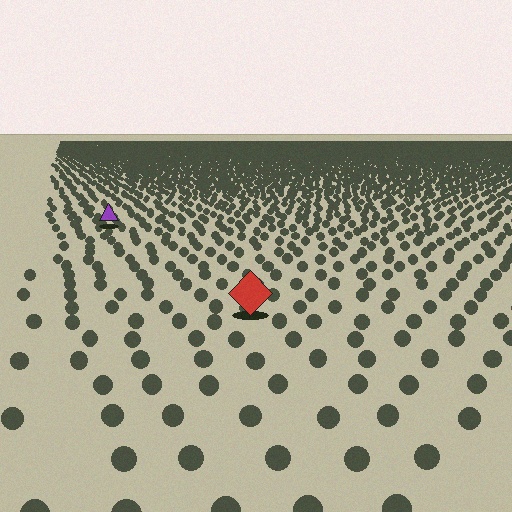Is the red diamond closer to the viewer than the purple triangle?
Yes. The red diamond is closer — you can tell from the texture gradient: the ground texture is coarser near it.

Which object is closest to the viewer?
The red diamond is closest. The texture marks near it are larger and more spread out.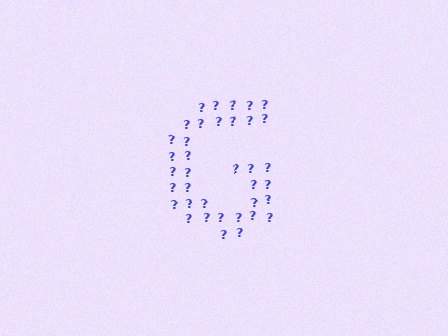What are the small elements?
The small elements are question marks.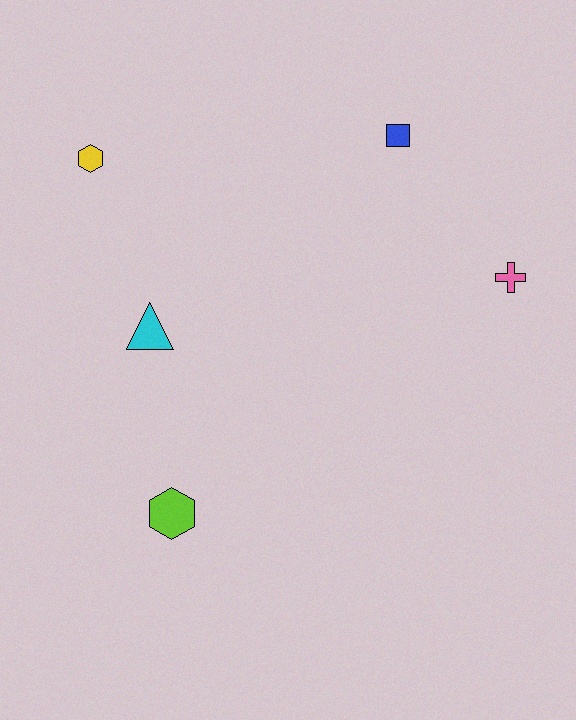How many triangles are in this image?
There is 1 triangle.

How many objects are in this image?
There are 5 objects.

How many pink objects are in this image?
There is 1 pink object.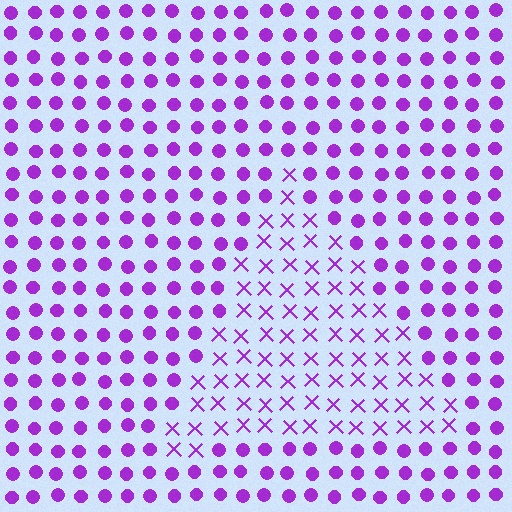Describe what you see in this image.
The image is filled with small purple elements arranged in a uniform grid. A triangle-shaped region contains X marks, while the surrounding area contains circles. The boundary is defined purely by the change in element shape.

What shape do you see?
I see a triangle.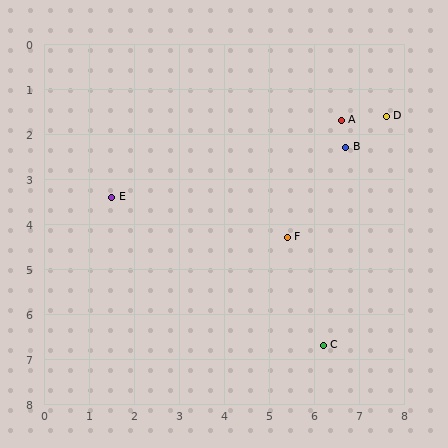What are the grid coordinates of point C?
Point C is at approximately (6.2, 6.7).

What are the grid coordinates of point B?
Point B is at approximately (6.7, 2.3).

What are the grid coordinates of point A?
Point A is at approximately (6.6, 1.7).